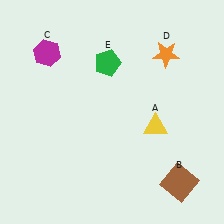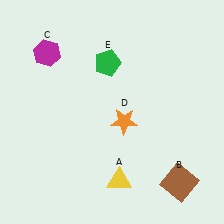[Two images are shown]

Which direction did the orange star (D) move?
The orange star (D) moved down.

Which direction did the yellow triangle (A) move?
The yellow triangle (A) moved down.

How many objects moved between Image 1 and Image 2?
2 objects moved between the two images.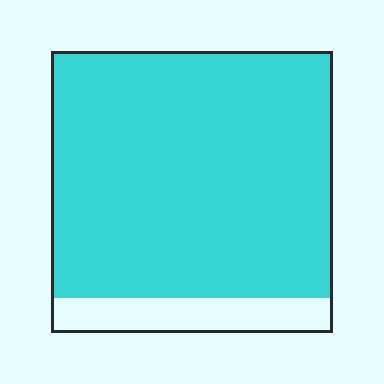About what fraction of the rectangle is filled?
About seven eighths (7/8).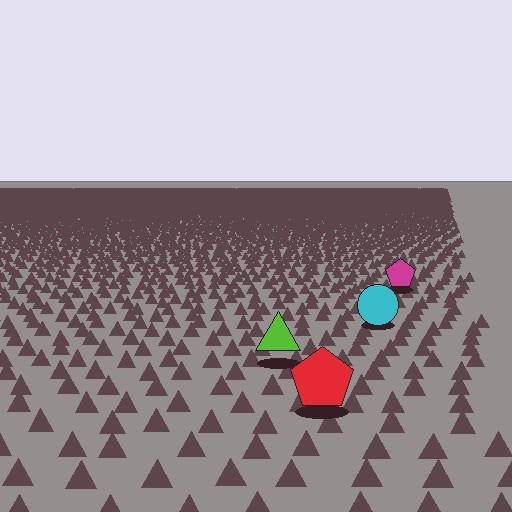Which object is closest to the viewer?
The red pentagon is closest. The texture marks near it are larger and more spread out.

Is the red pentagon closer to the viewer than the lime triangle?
Yes. The red pentagon is closer — you can tell from the texture gradient: the ground texture is coarser near it.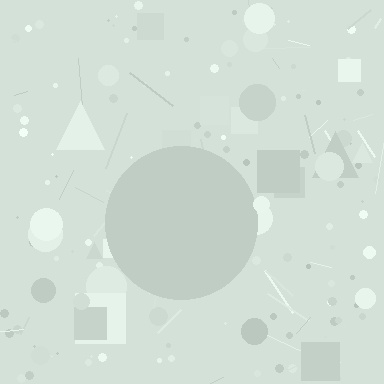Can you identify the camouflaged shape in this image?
The camouflaged shape is a circle.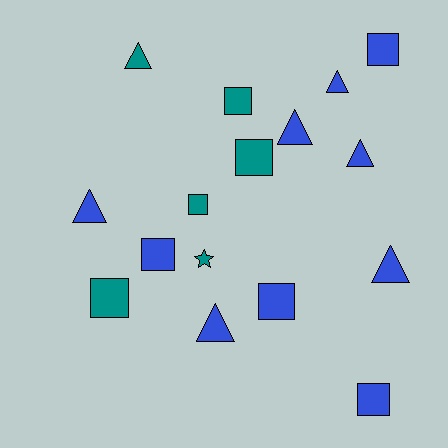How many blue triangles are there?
There are 6 blue triangles.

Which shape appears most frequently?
Square, with 8 objects.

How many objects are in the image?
There are 16 objects.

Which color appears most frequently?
Blue, with 10 objects.